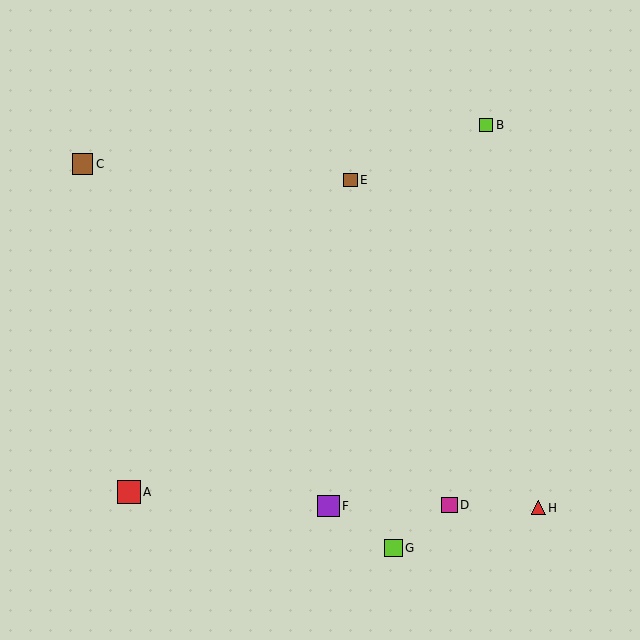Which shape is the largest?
The red square (labeled A) is the largest.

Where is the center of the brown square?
The center of the brown square is at (83, 164).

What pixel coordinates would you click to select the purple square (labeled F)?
Click at (328, 506) to select the purple square F.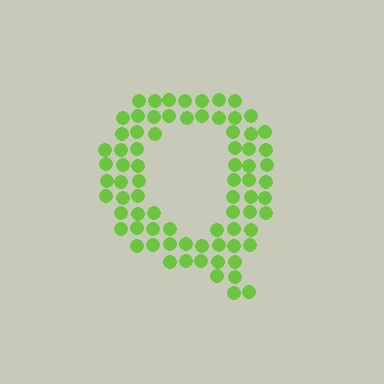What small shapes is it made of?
It is made of small circles.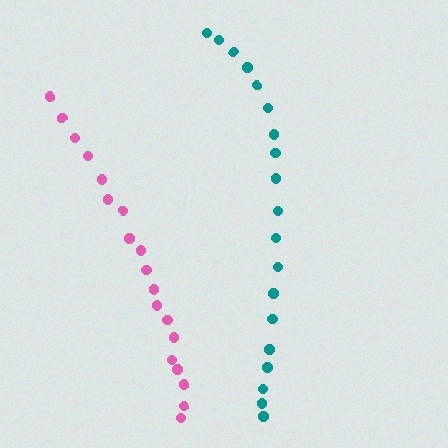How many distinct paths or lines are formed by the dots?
There are 2 distinct paths.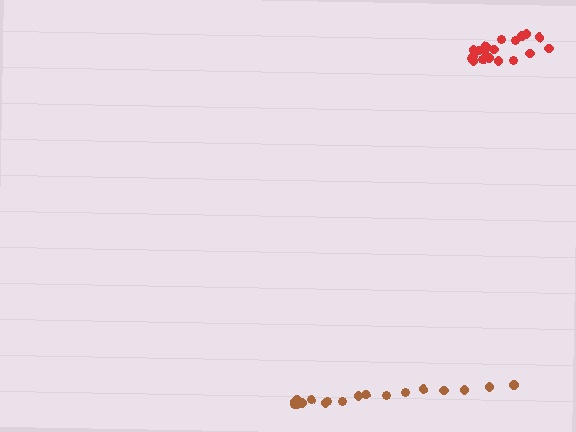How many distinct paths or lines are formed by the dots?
There are 2 distinct paths.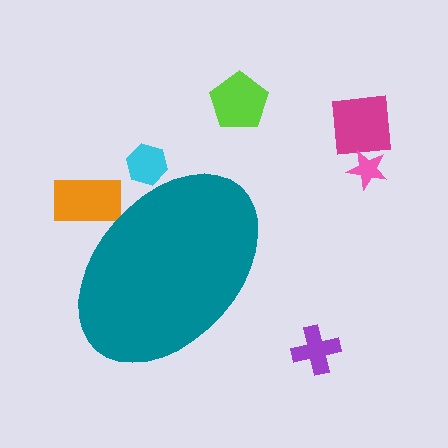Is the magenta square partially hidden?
No, the magenta square is fully visible.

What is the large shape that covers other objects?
A teal ellipse.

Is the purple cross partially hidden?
No, the purple cross is fully visible.